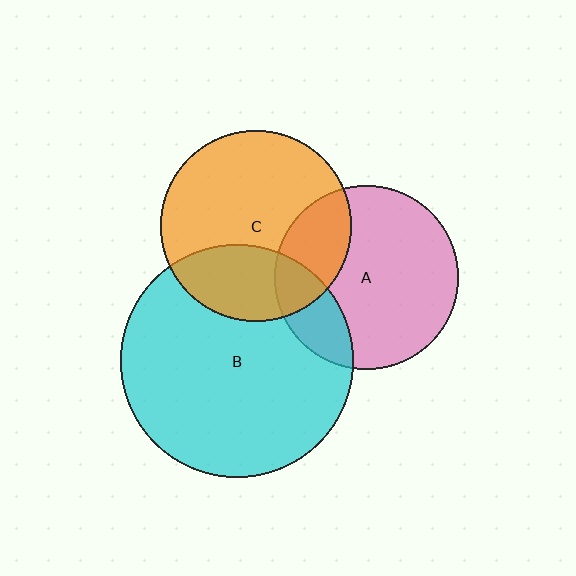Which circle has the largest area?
Circle B (cyan).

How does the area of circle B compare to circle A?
Approximately 1.6 times.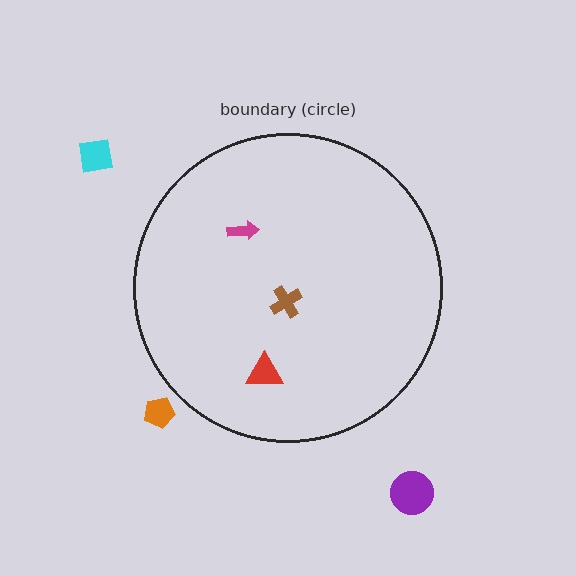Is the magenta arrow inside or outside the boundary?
Inside.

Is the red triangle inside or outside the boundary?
Inside.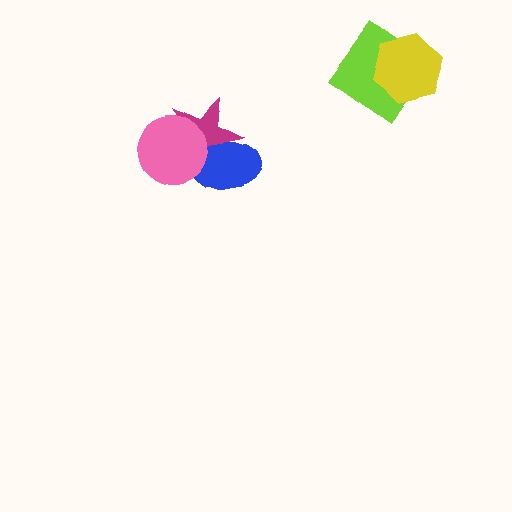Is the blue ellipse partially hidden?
Yes, it is partially covered by another shape.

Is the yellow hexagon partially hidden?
No, no other shape covers it.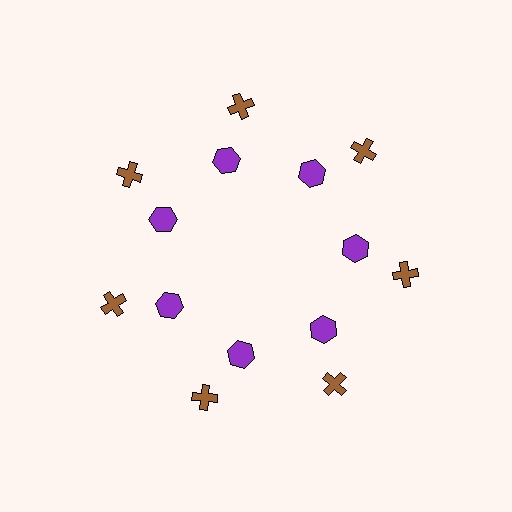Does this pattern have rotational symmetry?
Yes, this pattern has 7-fold rotational symmetry. It looks the same after rotating 51 degrees around the center.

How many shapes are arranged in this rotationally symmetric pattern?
There are 14 shapes, arranged in 7 groups of 2.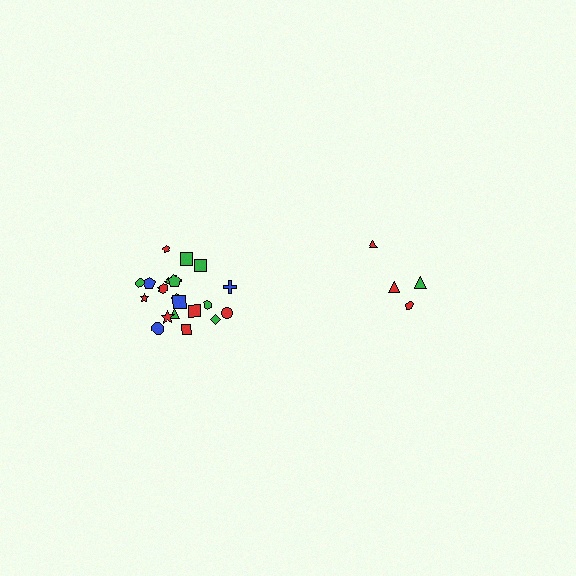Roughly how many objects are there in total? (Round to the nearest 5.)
Roughly 25 objects in total.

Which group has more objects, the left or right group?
The left group.